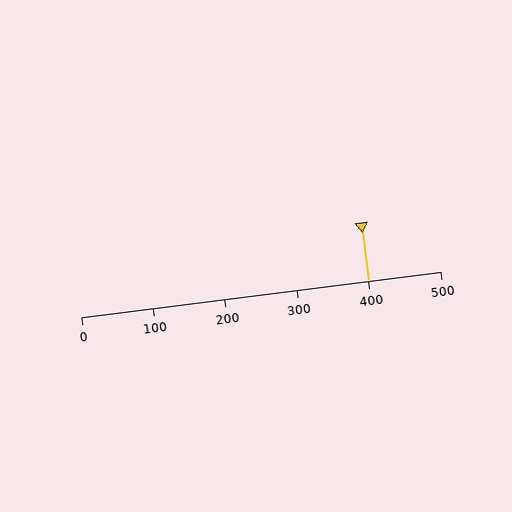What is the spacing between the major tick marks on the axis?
The major ticks are spaced 100 apart.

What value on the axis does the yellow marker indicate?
The marker indicates approximately 400.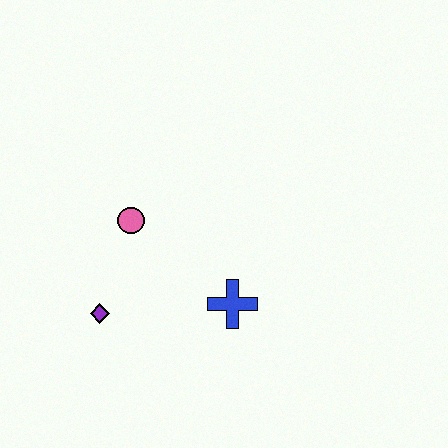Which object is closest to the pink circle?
The purple diamond is closest to the pink circle.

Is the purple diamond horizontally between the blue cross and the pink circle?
No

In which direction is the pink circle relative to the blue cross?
The pink circle is to the left of the blue cross.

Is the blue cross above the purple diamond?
Yes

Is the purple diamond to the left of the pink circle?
Yes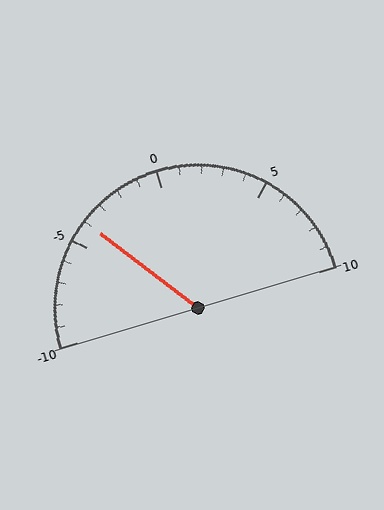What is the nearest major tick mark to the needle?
The nearest major tick mark is -5.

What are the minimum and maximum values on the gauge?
The gauge ranges from -10 to 10.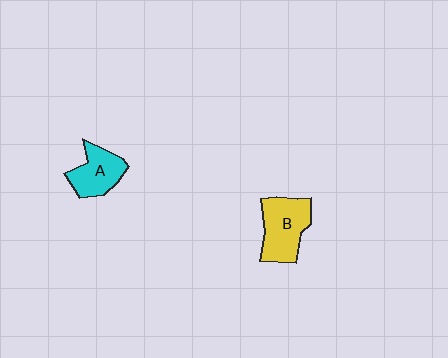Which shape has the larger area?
Shape B (yellow).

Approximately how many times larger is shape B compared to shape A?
Approximately 1.3 times.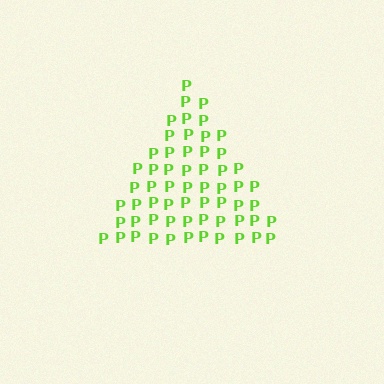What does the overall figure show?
The overall figure shows a triangle.